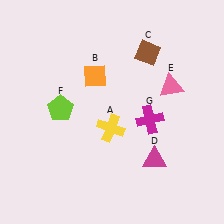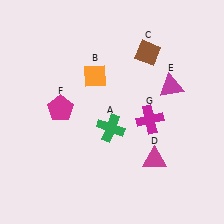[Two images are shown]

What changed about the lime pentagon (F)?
In Image 1, F is lime. In Image 2, it changed to magenta.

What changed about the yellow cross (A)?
In Image 1, A is yellow. In Image 2, it changed to green.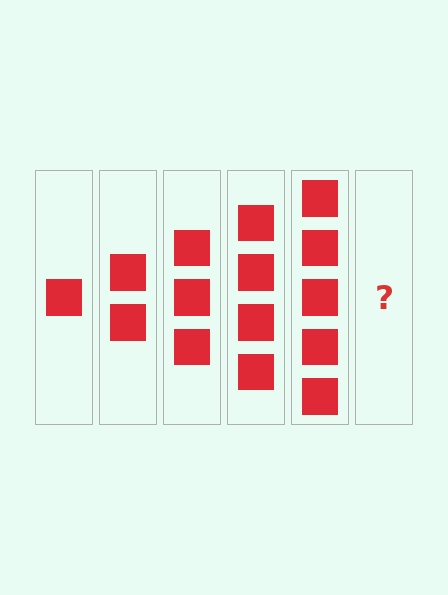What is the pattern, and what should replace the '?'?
The pattern is that each step adds one more square. The '?' should be 6 squares.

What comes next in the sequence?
The next element should be 6 squares.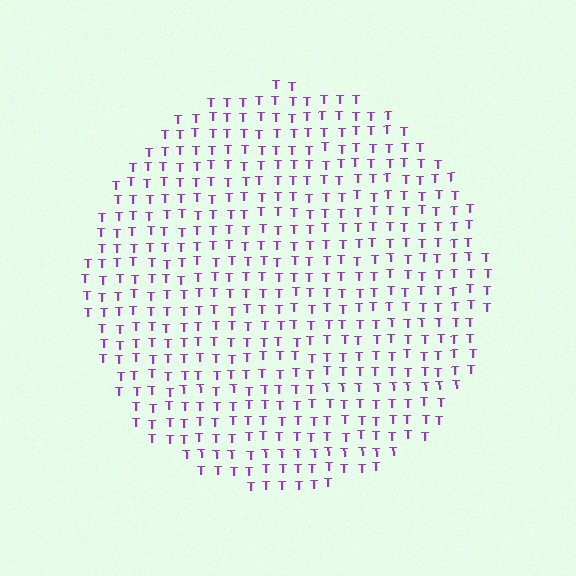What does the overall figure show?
The overall figure shows a circle.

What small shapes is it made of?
It is made of small letter T's.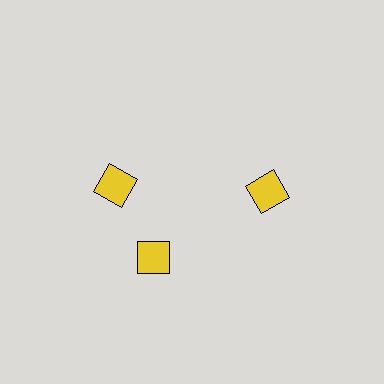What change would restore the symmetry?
The symmetry would be restored by rotating it back into even spacing with its neighbors so that all 3 diamonds sit at equal angles and equal distance from the center.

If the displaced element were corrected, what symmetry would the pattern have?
It would have 3-fold rotational symmetry — the pattern would map onto itself every 120 degrees.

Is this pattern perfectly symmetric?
No. The 3 yellow diamonds are arranged in a ring, but one element near the 11 o'clock position is rotated out of alignment along the ring, breaking the 3-fold rotational symmetry.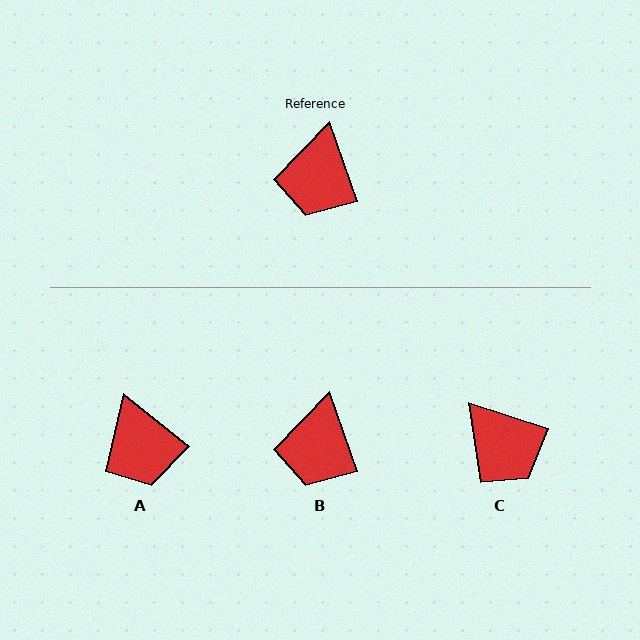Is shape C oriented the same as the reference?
No, it is off by about 53 degrees.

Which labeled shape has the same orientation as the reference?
B.